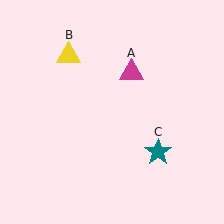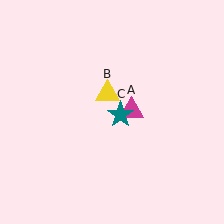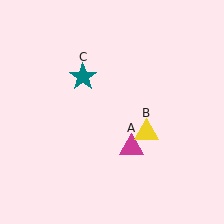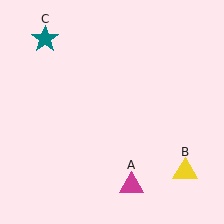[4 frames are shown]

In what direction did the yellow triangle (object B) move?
The yellow triangle (object B) moved down and to the right.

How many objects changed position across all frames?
3 objects changed position: magenta triangle (object A), yellow triangle (object B), teal star (object C).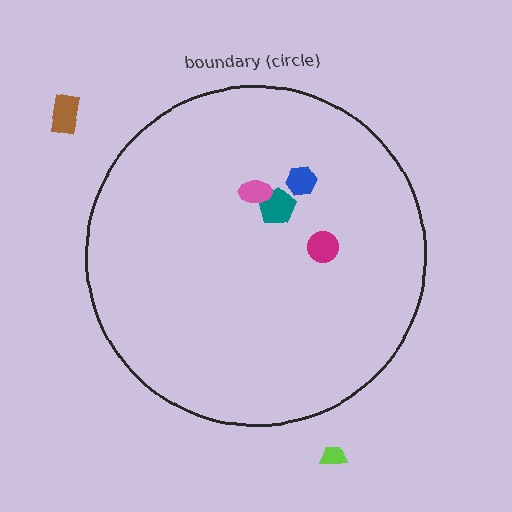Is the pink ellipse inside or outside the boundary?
Inside.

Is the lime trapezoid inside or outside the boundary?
Outside.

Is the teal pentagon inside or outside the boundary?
Inside.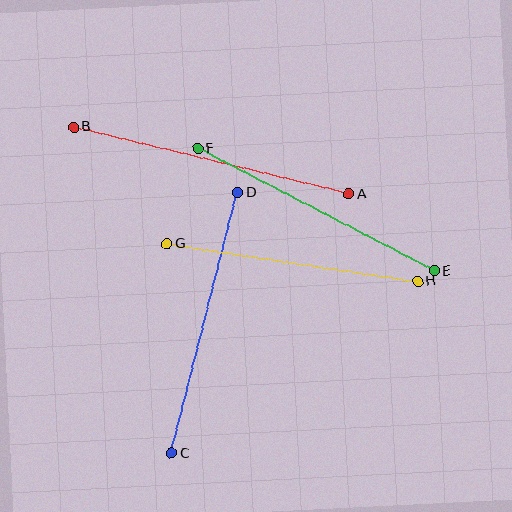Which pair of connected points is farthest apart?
Points A and B are farthest apart.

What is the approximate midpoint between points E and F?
The midpoint is at approximately (316, 210) pixels.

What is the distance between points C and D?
The distance is approximately 269 pixels.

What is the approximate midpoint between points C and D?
The midpoint is at approximately (205, 323) pixels.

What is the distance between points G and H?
The distance is approximately 253 pixels.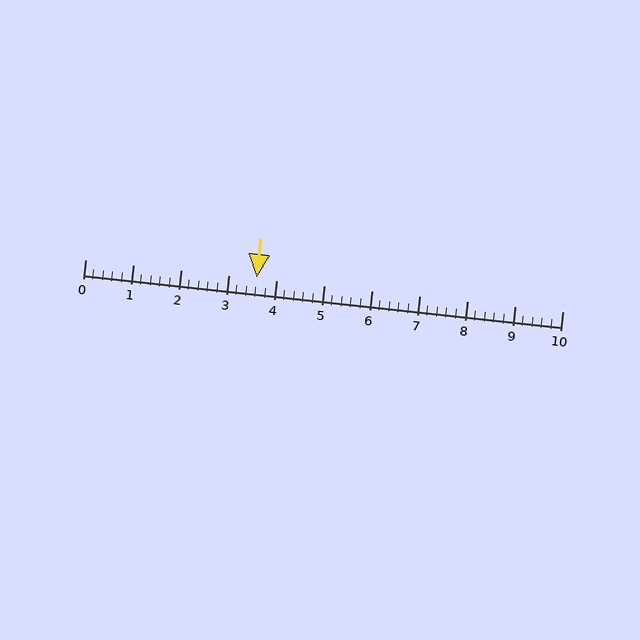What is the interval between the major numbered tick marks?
The major tick marks are spaced 1 units apart.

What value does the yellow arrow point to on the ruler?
The yellow arrow points to approximately 3.6.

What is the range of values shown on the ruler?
The ruler shows values from 0 to 10.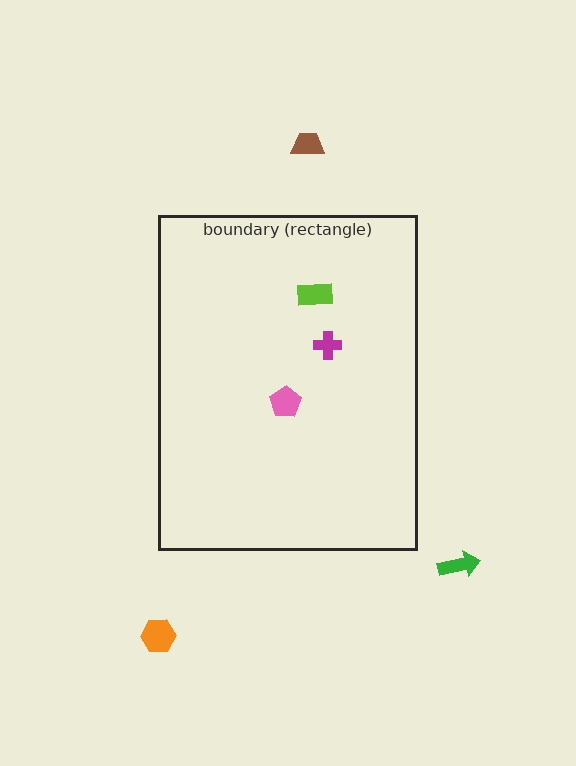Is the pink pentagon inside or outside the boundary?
Inside.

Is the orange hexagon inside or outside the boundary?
Outside.